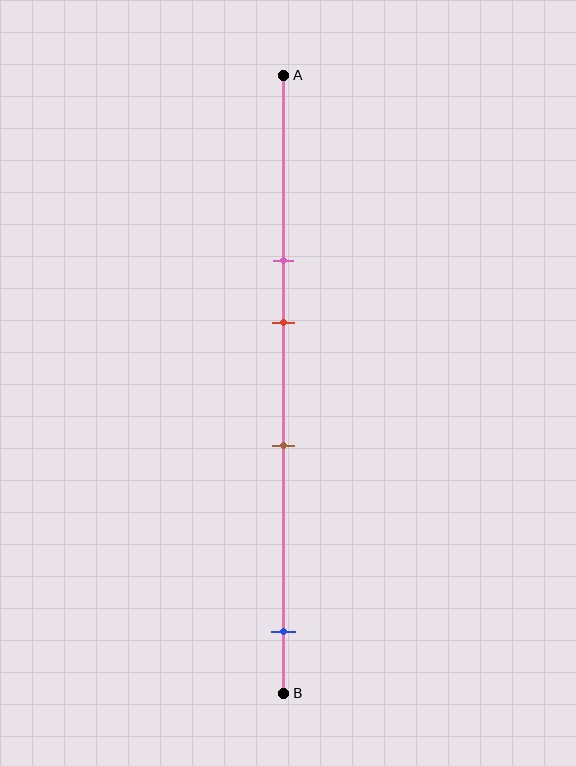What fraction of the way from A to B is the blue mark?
The blue mark is approximately 90% (0.9) of the way from A to B.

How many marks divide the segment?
There are 4 marks dividing the segment.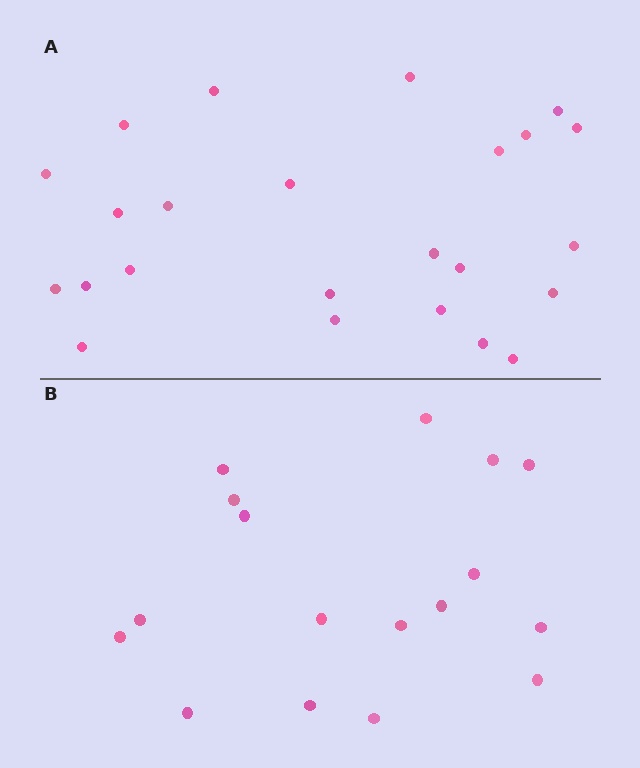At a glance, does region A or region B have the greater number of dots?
Region A (the top region) has more dots.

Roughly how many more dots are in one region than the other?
Region A has roughly 8 or so more dots than region B.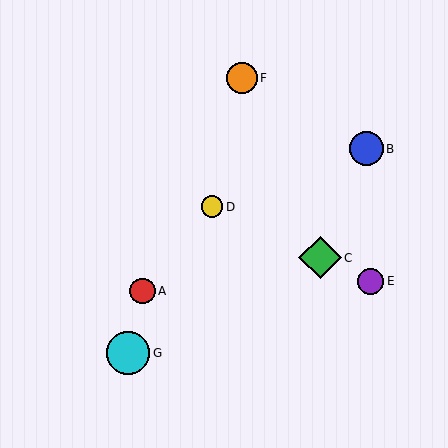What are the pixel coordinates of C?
Object C is at (320, 258).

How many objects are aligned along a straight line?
3 objects (C, D, E) are aligned along a straight line.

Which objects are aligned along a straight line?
Objects C, D, E are aligned along a straight line.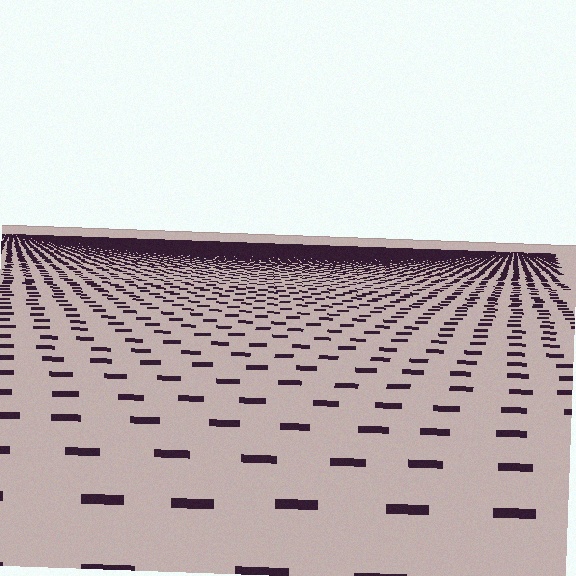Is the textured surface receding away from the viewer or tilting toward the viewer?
The surface is receding away from the viewer. Texture elements get smaller and denser toward the top.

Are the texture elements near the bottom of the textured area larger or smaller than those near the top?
Larger. Near the bottom, elements are closer to the viewer and appear at a bigger on-screen size.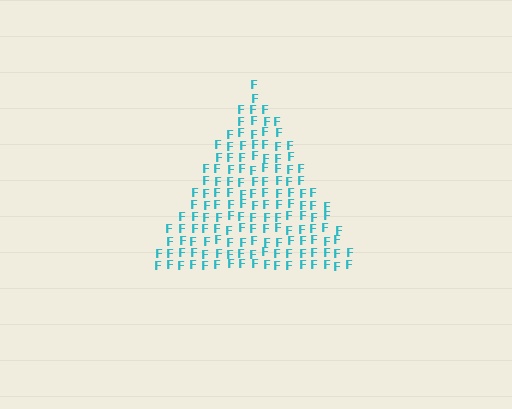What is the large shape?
The large shape is a triangle.